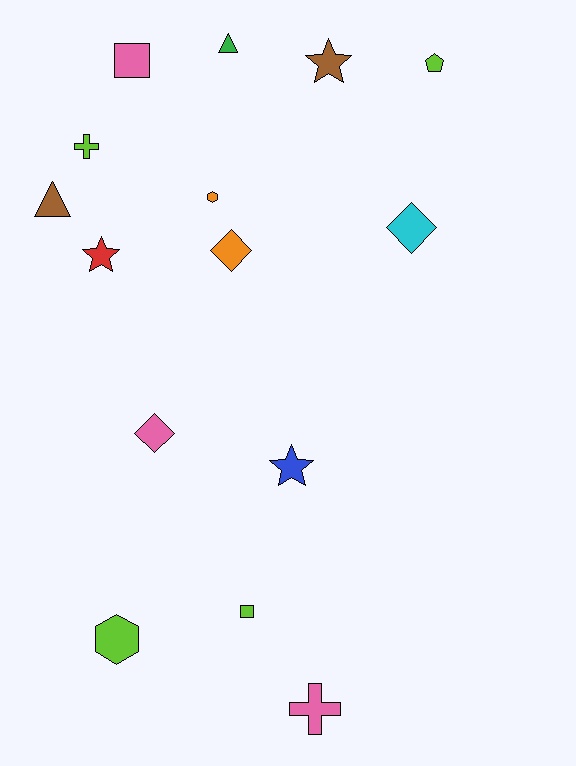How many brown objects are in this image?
There are 2 brown objects.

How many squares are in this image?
There are 2 squares.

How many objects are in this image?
There are 15 objects.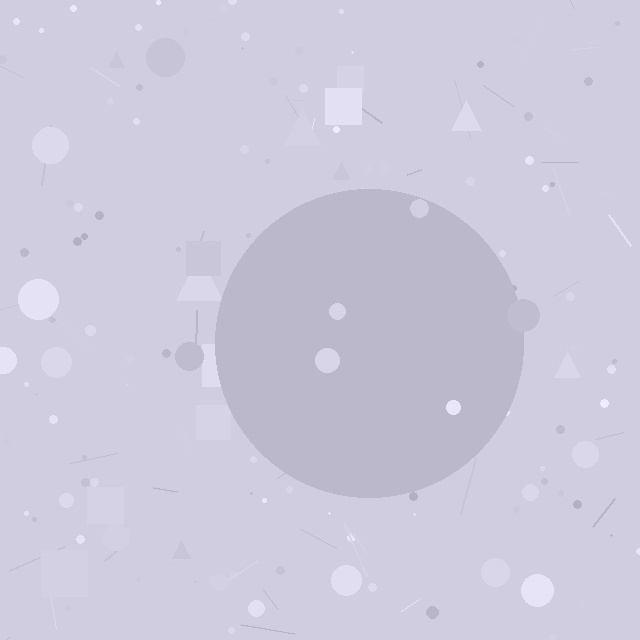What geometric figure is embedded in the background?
A circle is embedded in the background.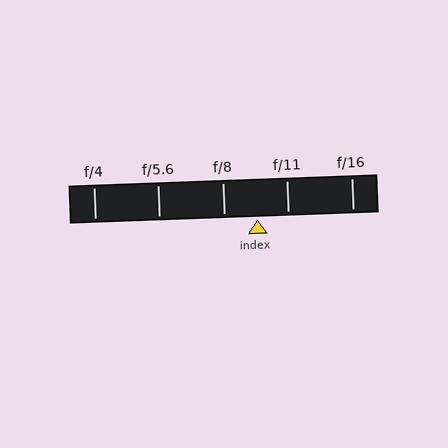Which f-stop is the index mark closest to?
The index mark is closest to f/11.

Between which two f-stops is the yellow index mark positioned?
The index mark is between f/8 and f/11.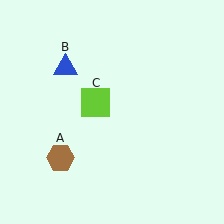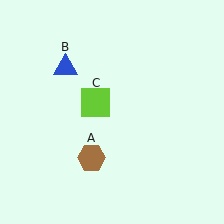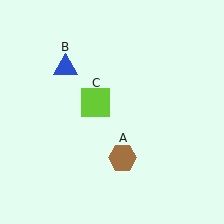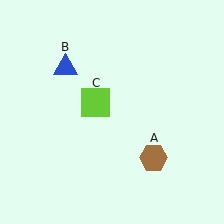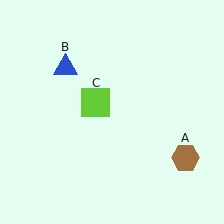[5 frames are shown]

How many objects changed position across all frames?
1 object changed position: brown hexagon (object A).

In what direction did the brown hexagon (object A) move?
The brown hexagon (object A) moved right.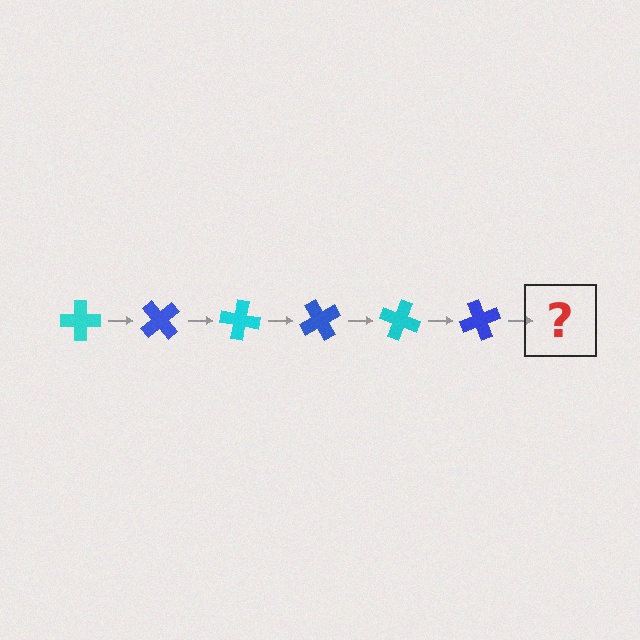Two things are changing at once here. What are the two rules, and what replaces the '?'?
The two rules are that it rotates 50 degrees each step and the color cycles through cyan and blue. The '?' should be a cyan cross, rotated 300 degrees from the start.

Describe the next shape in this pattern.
It should be a cyan cross, rotated 300 degrees from the start.